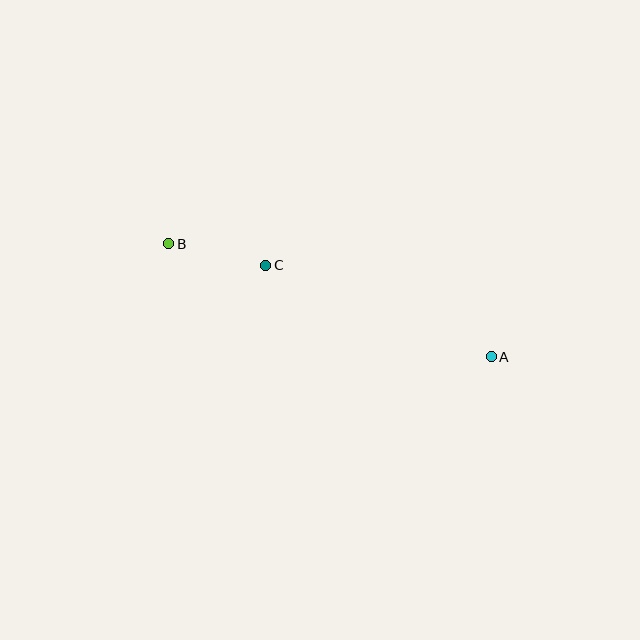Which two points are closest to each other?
Points B and C are closest to each other.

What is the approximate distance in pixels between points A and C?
The distance between A and C is approximately 243 pixels.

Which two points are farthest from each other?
Points A and B are farthest from each other.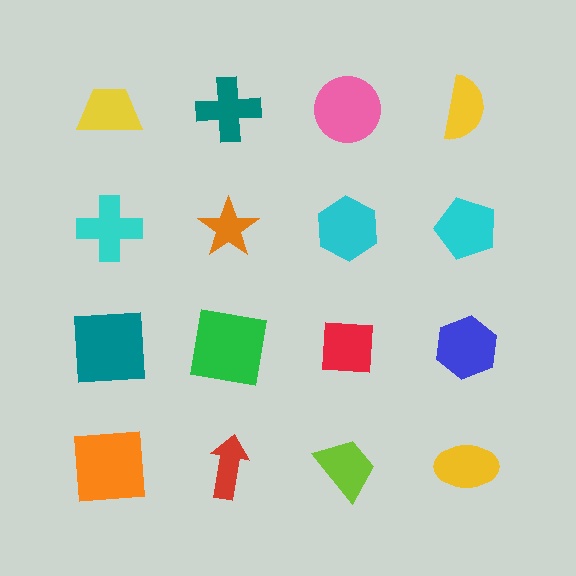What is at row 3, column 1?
A teal square.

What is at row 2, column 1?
A cyan cross.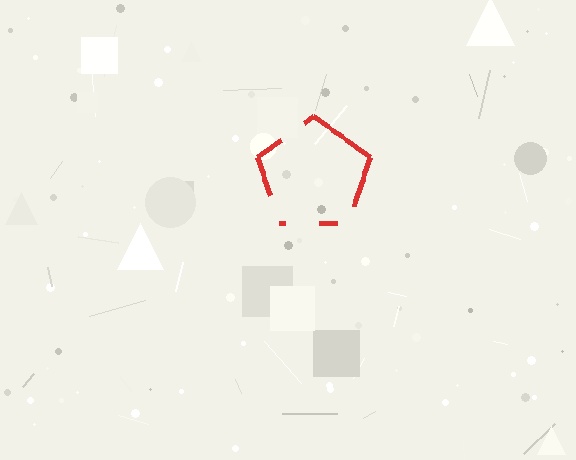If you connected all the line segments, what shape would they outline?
They would outline a pentagon.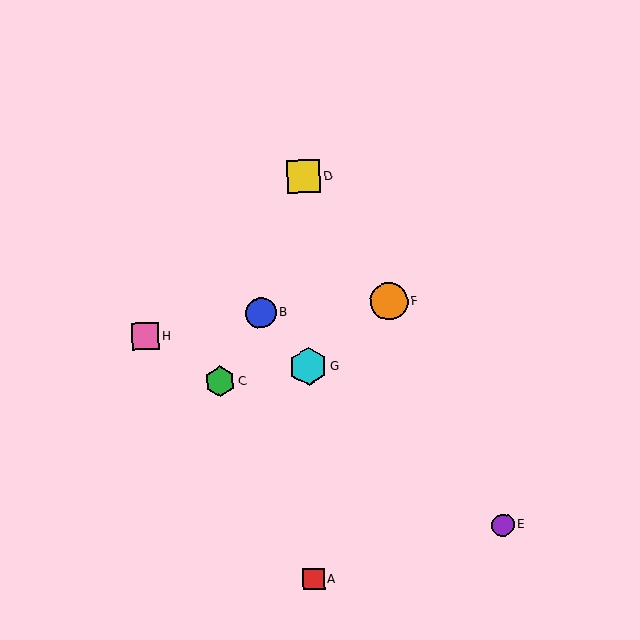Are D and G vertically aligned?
Yes, both are at x≈304.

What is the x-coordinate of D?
Object D is at x≈304.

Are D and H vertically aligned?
No, D is at x≈304 and H is at x≈146.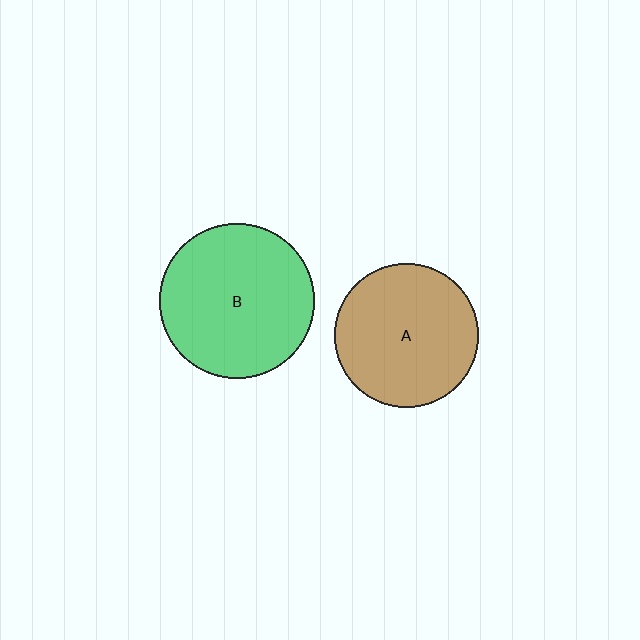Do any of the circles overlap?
No, none of the circles overlap.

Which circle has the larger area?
Circle B (green).